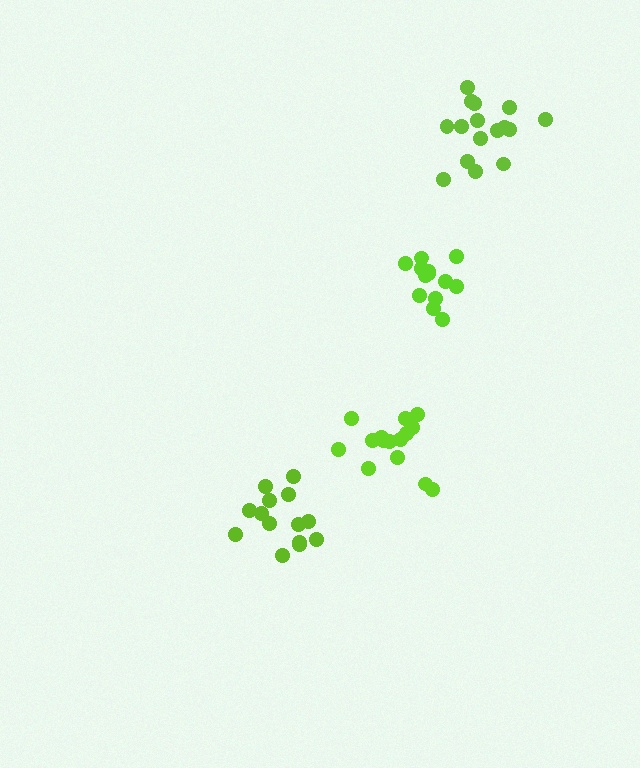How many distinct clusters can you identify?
There are 4 distinct clusters.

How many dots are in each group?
Group 1: 13 dots, Group 2: 15 dots, Group 3: 16 dots, Group 4: 15 dots (59 total).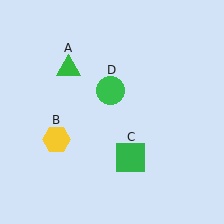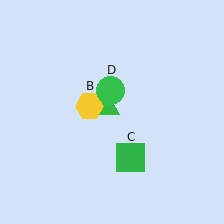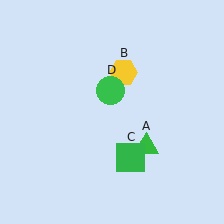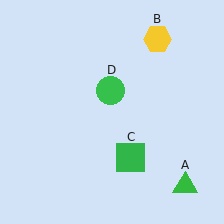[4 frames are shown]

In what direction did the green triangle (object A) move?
The green triangle (object A) moved down and to the right.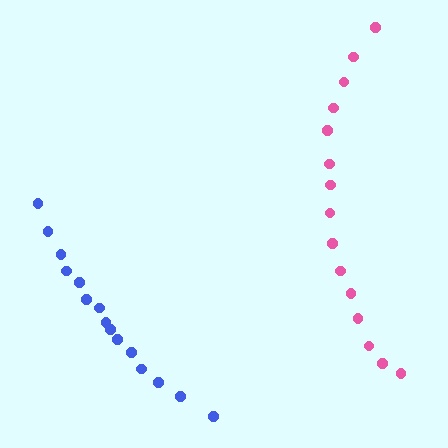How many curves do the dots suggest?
There are 2 distinct paths.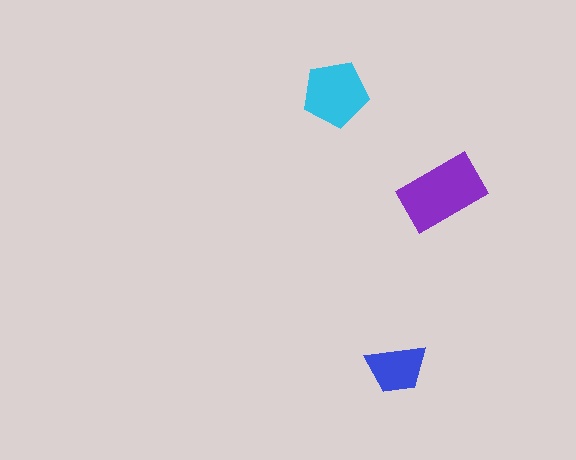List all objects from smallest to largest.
The blue trapezoid, the cyan pentagon, the purple rectangle.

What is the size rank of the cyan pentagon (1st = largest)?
2nd.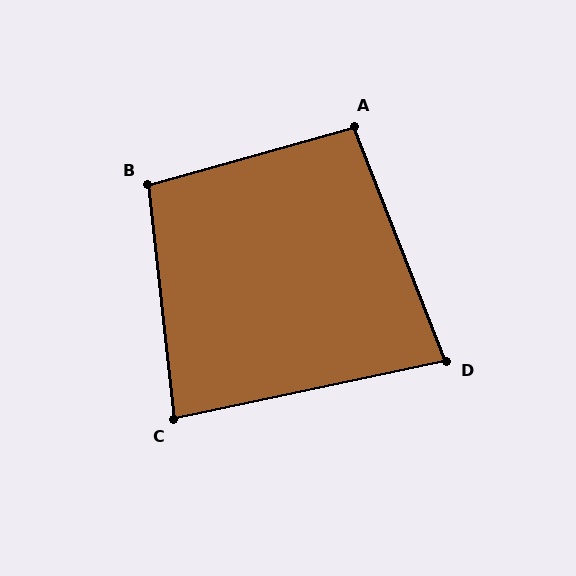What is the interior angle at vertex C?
Approximately 84 degrees (acute).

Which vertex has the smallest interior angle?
D, at approximately 81 degrees.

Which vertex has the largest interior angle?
B, at approximately 99 degrees.